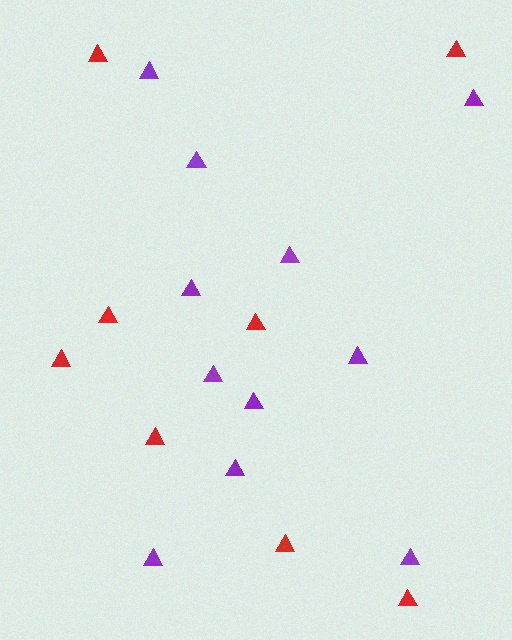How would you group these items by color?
There are 2 groups: one group of red triangles (8) and one group of purple triangles (11).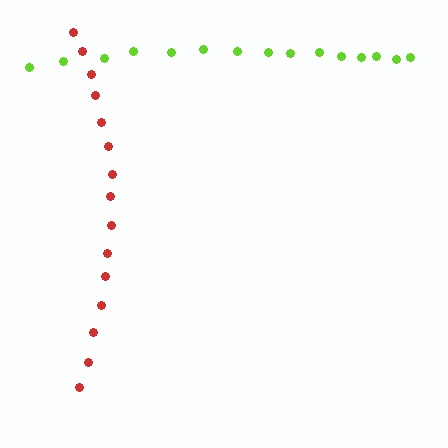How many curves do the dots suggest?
There are 2 distinct paths.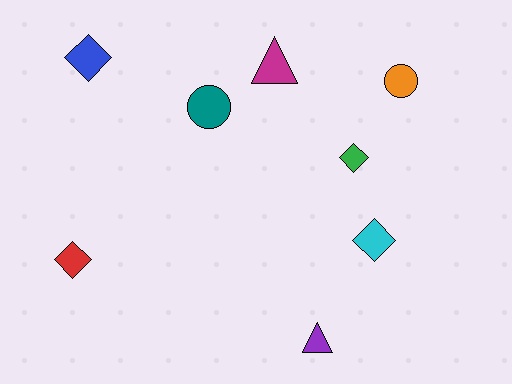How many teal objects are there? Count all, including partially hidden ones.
There is 1 teal object.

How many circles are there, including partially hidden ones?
There are 2 circles.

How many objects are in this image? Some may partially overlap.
There are 8 objects.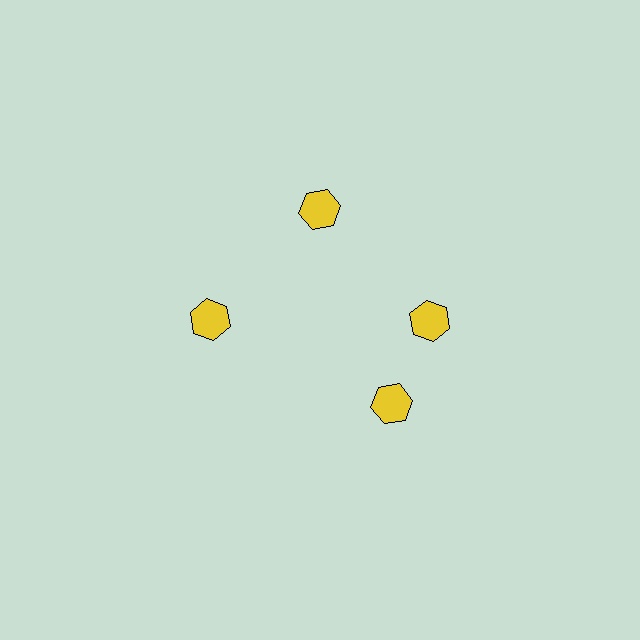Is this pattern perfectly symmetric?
No. The 4 yellow hexagons are arranged in a ring, but one element near the 6 o'clock position is rotated out of alignment along the ring, breaking the 4-fold rotational symmetry.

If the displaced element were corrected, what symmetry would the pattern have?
It would have 4-fold rotational symmetry — the pattern would map onto itself every 90 degrees.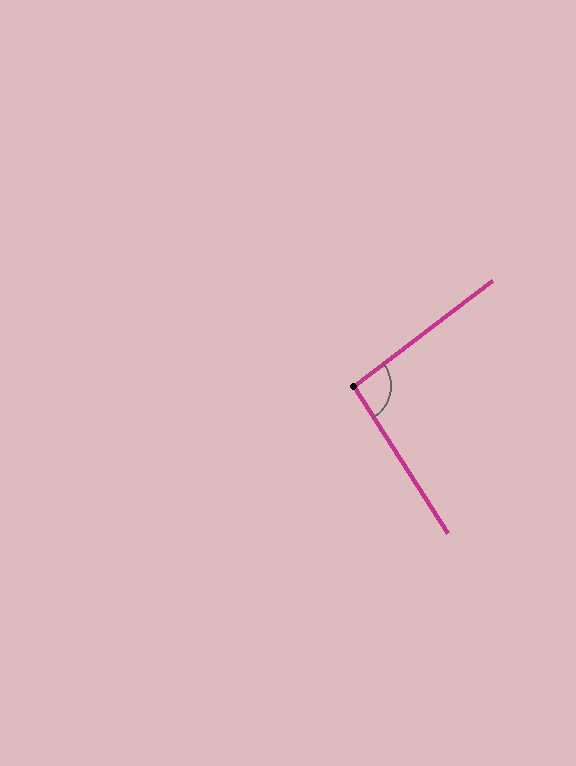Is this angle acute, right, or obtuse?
It is approximately a right angle.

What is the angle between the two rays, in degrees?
Approximately 95 degrees.